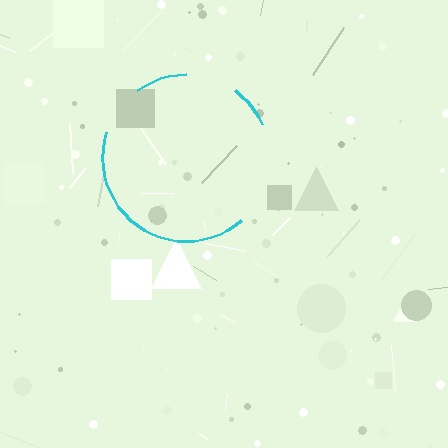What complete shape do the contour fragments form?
The contour fragments form a circle.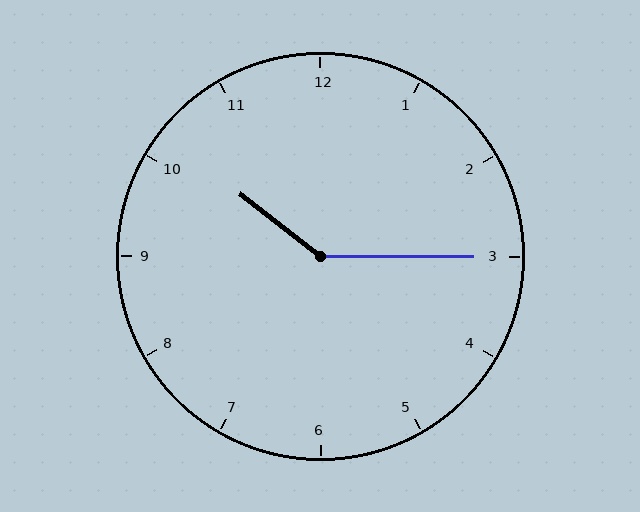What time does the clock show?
10:15.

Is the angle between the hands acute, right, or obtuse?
It is obtuse.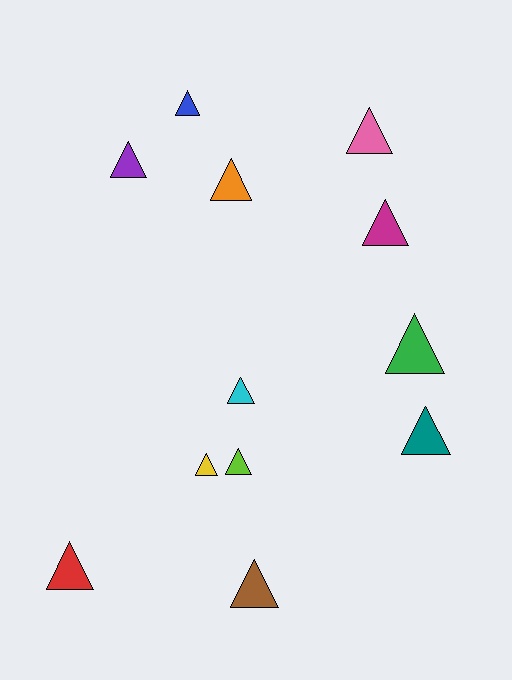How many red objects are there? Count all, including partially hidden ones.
There is 1 red object.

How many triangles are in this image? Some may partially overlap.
There are 12 triangles.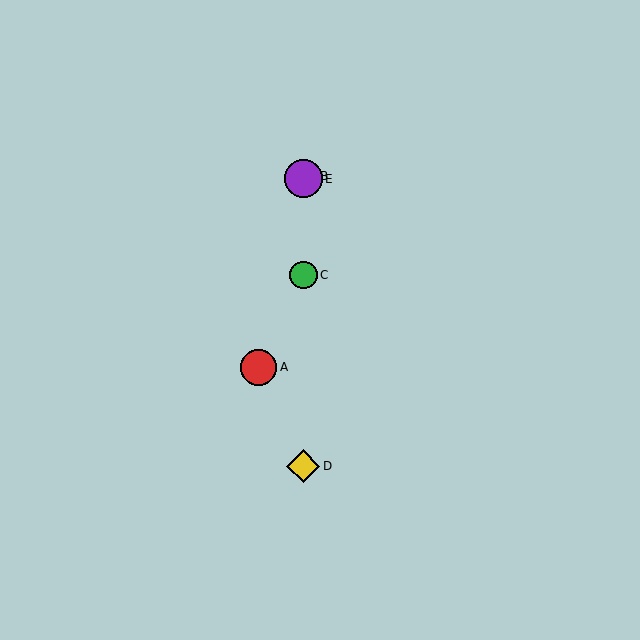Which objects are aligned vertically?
Objects B, C, D, E are aligned vertically.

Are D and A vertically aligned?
No, D is at x≈303 and A is at x≈259.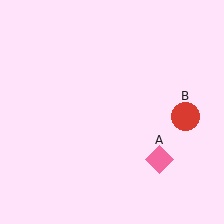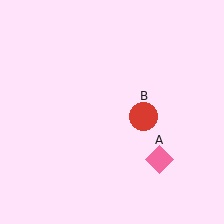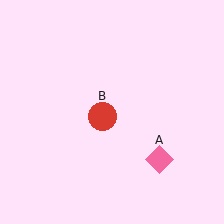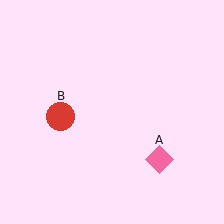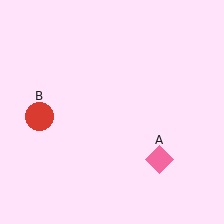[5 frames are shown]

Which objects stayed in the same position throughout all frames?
Pink diamond (object A) remained stationary.